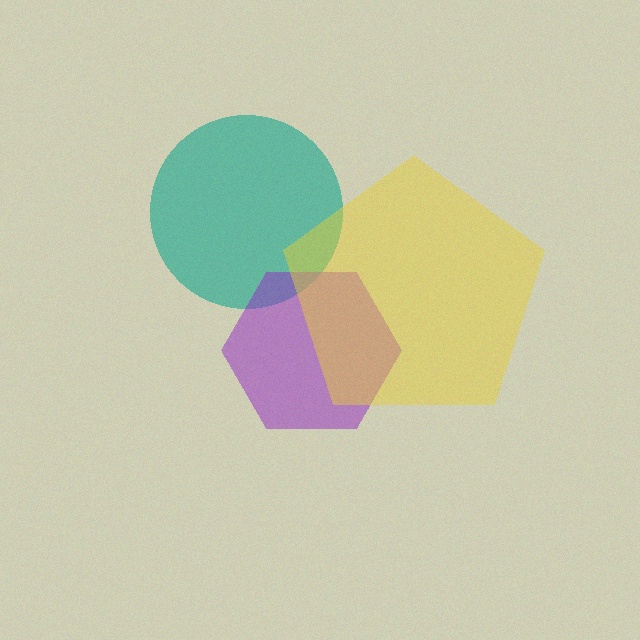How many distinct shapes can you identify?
There are 3 distinct shapes: a teal circle, a purple hexagon, a yellow pentagon.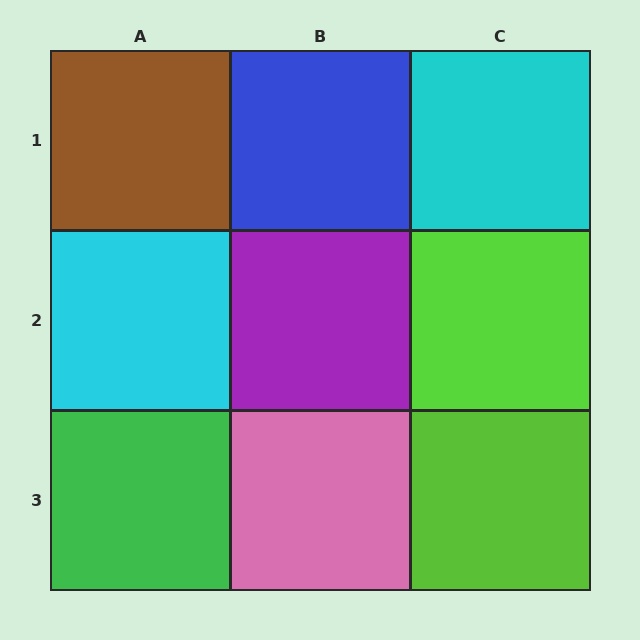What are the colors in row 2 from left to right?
Cyan, purple, lime.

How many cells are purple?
1 cell is purple.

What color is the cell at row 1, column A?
Brown.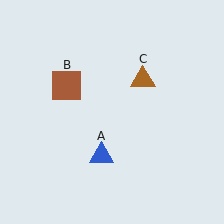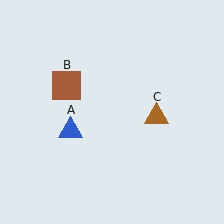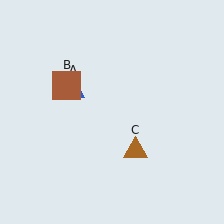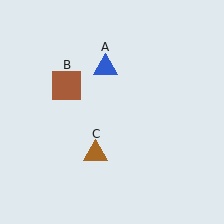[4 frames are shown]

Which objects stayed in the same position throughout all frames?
Brown square (object B) remained stationary.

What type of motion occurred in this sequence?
The blue triangle (object A), brown triangle (object C) rotated clockwise around the center of the scene.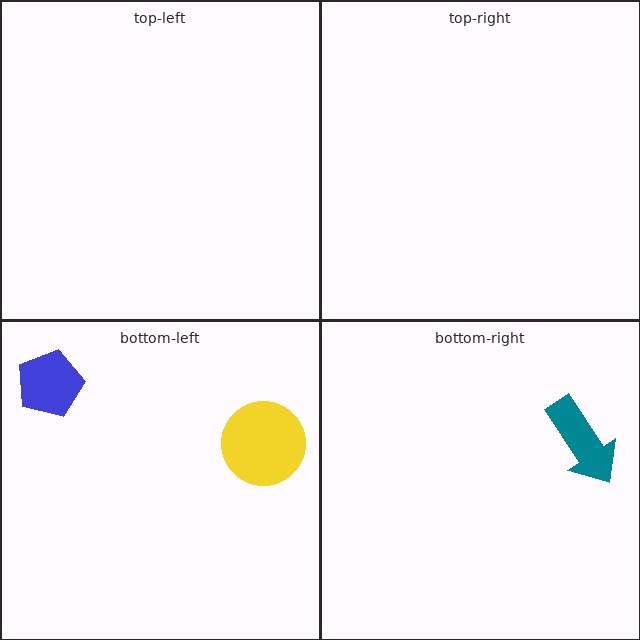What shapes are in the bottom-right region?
The teal arrow.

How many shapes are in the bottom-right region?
1.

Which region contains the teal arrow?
The bottom-right region.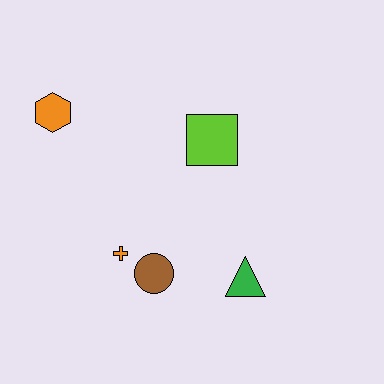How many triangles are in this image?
There is 1 triangle.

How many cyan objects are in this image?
There are no cyan objects.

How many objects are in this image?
There are 5 objects.